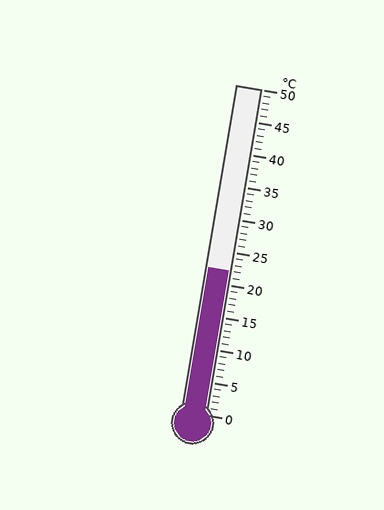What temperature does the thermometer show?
The thermometer shows approximately 22°C.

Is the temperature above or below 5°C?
The temperature is above 5°C.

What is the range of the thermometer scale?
The thermometer scale ranges from 0°C to 50°C.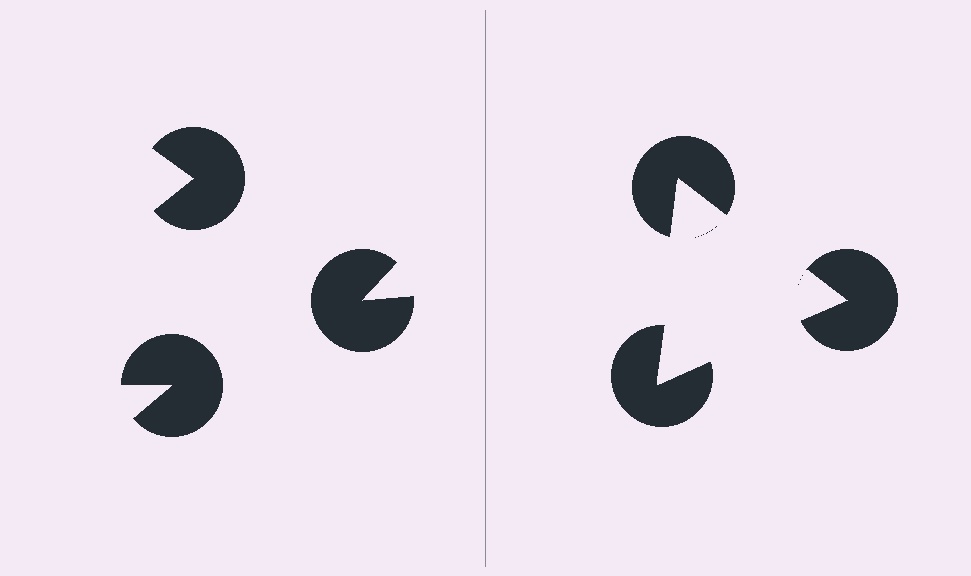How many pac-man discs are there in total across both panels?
6 — 3 on each side.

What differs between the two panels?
The pac-man discs are positioned identically on both sides; only the wedge orientations differ. On the right they align to a triangle; on the left they are misaligned.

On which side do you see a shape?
An illusory triangle appears on the right side. On the left side the wedge cuts are rotated, so no coherent shape forms.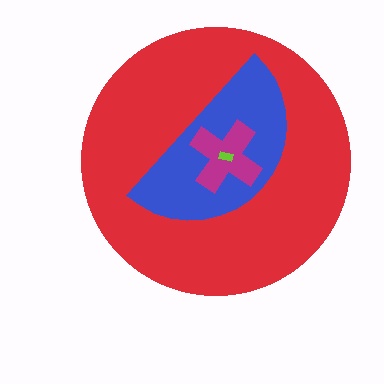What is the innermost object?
The lime rectangle.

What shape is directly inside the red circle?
The blue semicircle.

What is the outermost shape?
The red circle.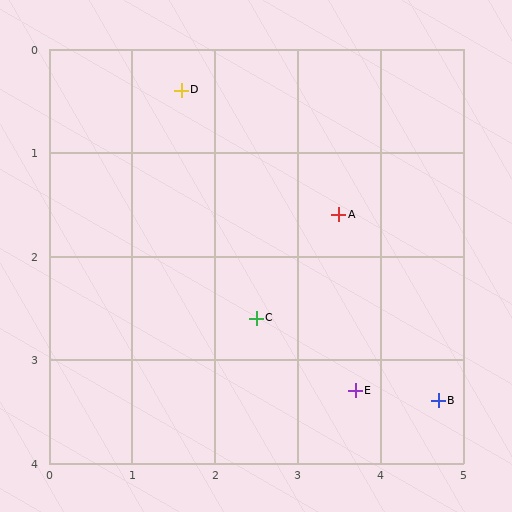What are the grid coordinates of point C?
Point C is at approximately (2.5, 2.6).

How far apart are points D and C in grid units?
Points D and C are about 2.4 grid units apart.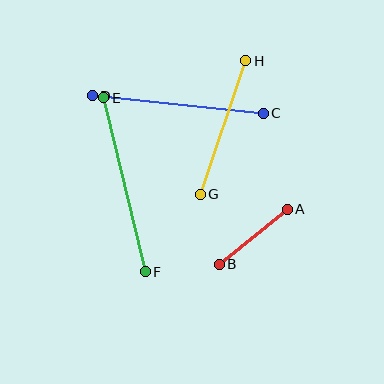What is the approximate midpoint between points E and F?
The midpoint is at approximately (125, 185) pixels.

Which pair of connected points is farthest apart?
Points E and F are farthest apart.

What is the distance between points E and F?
The distance is approximately 179 pixels.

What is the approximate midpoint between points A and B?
The midpoint is at approximately (253, 237) pixels.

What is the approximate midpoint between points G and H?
The midpoint is at approximately (223, 127) pixels.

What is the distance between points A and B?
The distance is approximately 87 pixels.